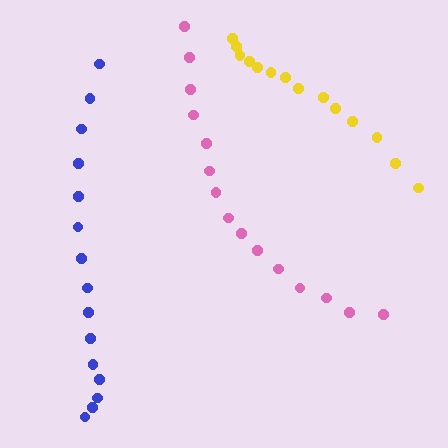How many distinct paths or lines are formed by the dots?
There are 3 distinct paths.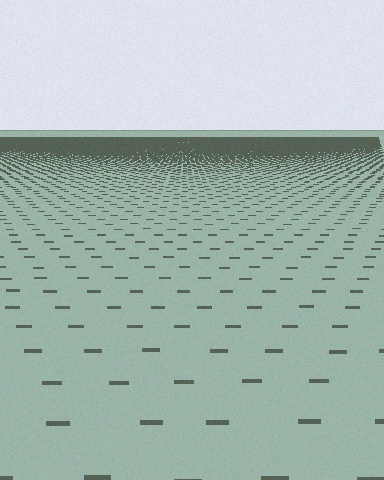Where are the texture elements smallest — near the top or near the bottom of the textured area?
Near the top.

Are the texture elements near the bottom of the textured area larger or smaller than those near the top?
Larger. Near the bottom, elements are closer to the viewer and appear at a bigger on-screen size.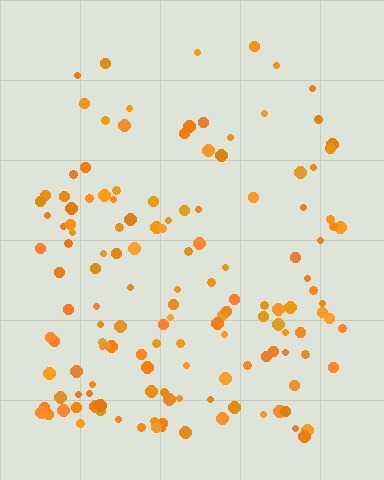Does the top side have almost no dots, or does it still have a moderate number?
Still a moderate number, just noticeably fewer than the bottom.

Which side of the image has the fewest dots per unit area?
The top.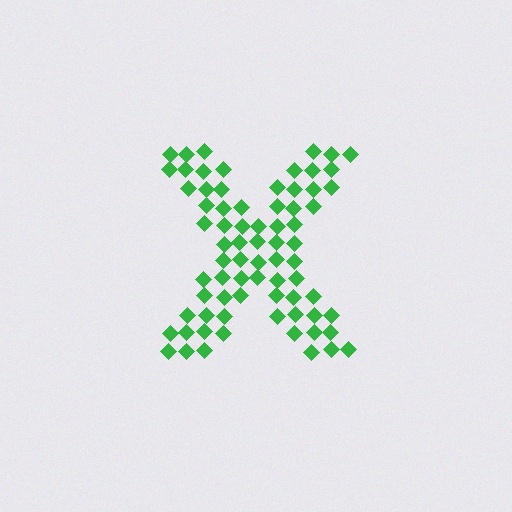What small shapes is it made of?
It is made of small diamonds.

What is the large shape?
The large shape is the letter X.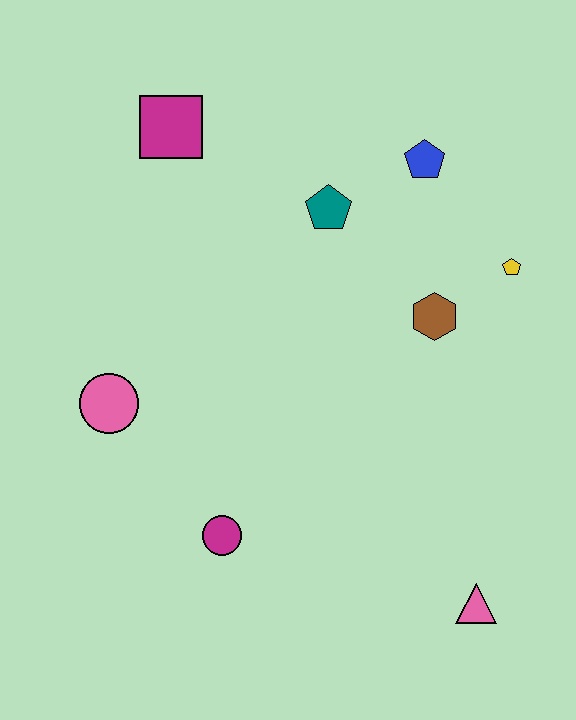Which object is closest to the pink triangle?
The magenta circle is closest to the pink triangle.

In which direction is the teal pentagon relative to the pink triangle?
The teal pentagon is above the pink triangle.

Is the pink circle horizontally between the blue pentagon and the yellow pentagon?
No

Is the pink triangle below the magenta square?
Yes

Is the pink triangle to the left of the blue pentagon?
No